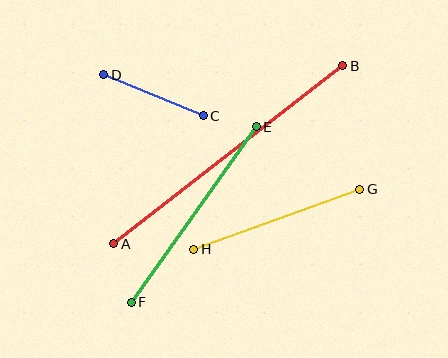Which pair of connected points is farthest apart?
Points A and B are farthest apart.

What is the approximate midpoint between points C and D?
The midpoint is at approximately (153, 95) pixels.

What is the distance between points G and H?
The distance is approximately 177 pixels.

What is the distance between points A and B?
The distance is approximately 290 pixels.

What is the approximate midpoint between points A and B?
The midpoint is at approximately (228, 155) pixels.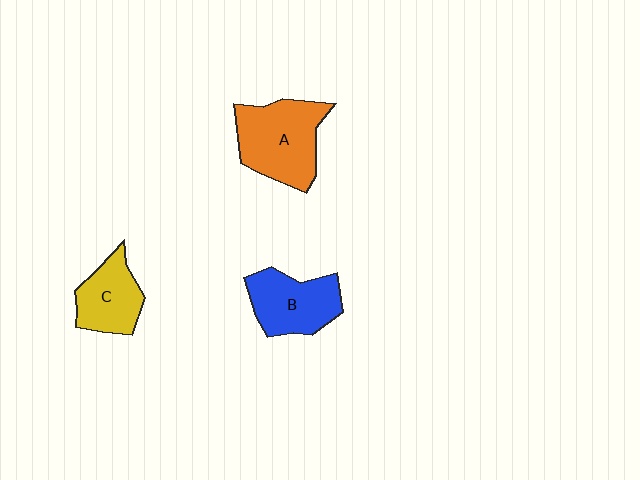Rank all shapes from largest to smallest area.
From largest to smallest: A (orange), B (blue), C (yellow).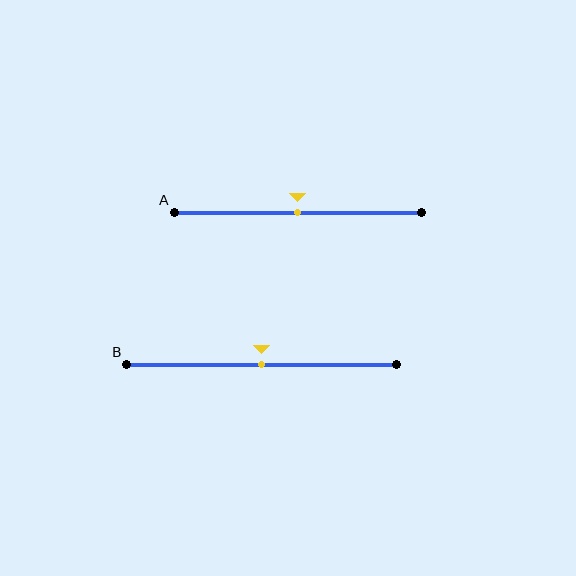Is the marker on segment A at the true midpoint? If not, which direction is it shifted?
Yes, the marker on segment A is at the true midpoint.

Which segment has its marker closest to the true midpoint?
Segment A has its marker closest to the true midpoint.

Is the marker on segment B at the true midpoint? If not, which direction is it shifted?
Yes, the marker on segment B is at the true midpoint.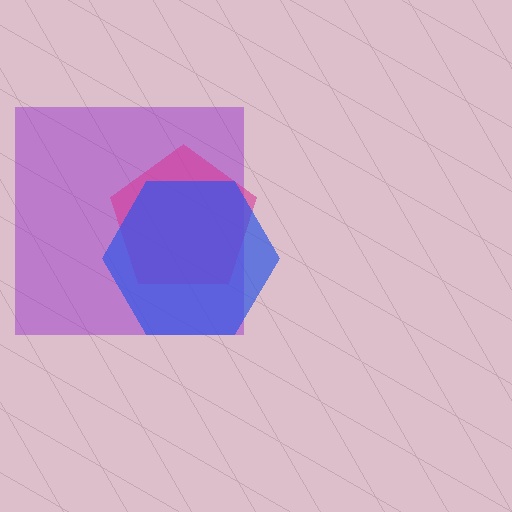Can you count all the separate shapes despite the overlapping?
Yes, there are 3 separate shapes.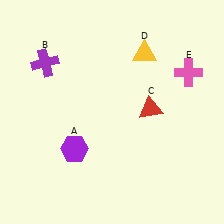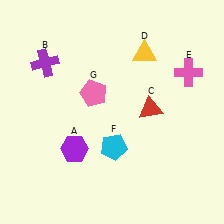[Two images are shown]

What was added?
A cyan pentagon (F), a pink pentagon (G) were added in Image 2.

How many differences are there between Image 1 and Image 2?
There are 2 differences between the two images.